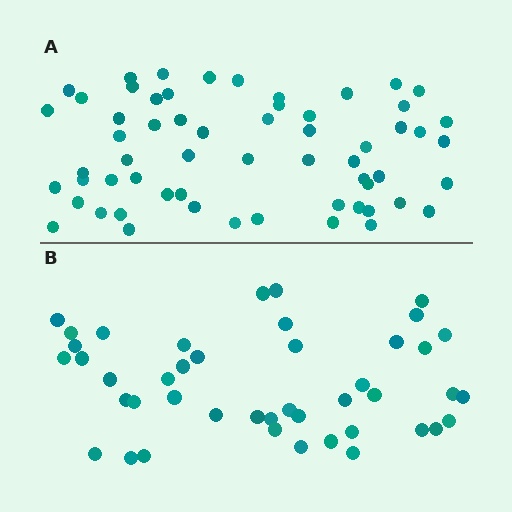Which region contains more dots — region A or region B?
Region A (the top region) has more dots.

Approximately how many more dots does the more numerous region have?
Region A has approximately 15 more dots than region B.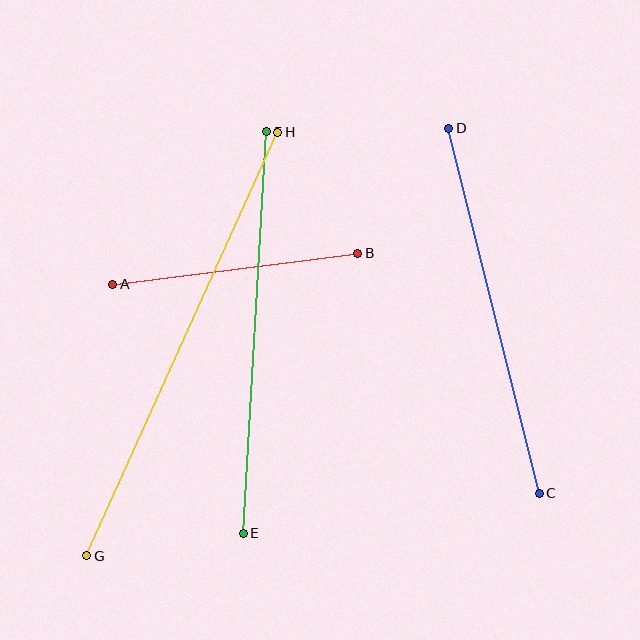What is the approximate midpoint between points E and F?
The midpoint is at approximately (255, 332) pixels.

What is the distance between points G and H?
The distance is approximately 465 pixels.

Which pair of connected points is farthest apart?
Points G and H are farthest apart.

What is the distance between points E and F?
The distance is approximately 402 pixels.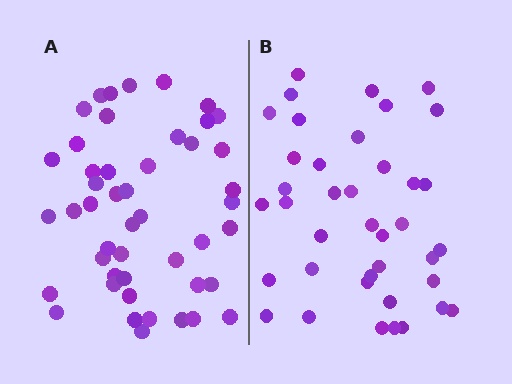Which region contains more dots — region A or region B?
Region A (the left region) has more dots.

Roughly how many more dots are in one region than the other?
Region A has roughly 8 or so more dots than region B.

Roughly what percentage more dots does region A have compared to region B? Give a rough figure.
About 20% more.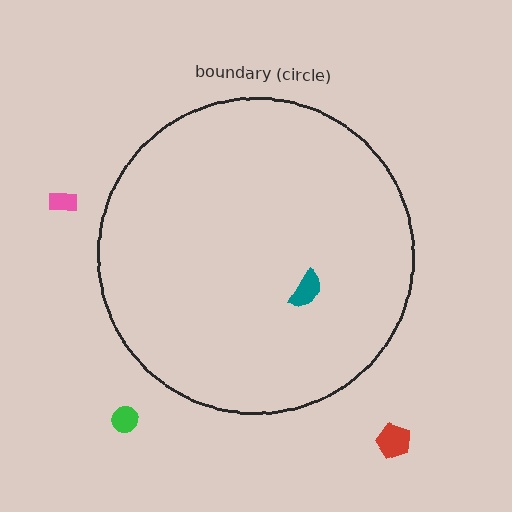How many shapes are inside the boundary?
1 inside, 3 outside.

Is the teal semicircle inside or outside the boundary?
Inside.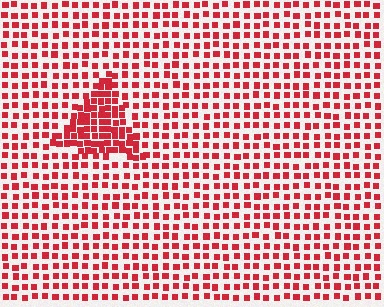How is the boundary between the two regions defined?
The boundary is defined by a change in element density (approximately 2.1x ratio). All elements are the same color, size, and shape.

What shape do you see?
I see a triangle.